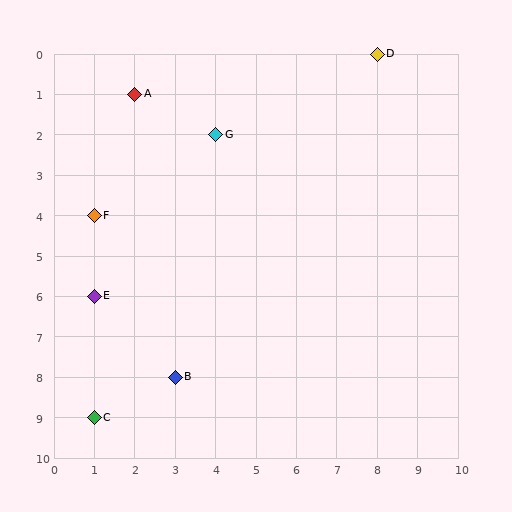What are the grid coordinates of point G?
Point G is at grid coordinates (4, 2).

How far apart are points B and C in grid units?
Points B and C are 2 columns and 1 row apart (about 2.2 grid units diagonally).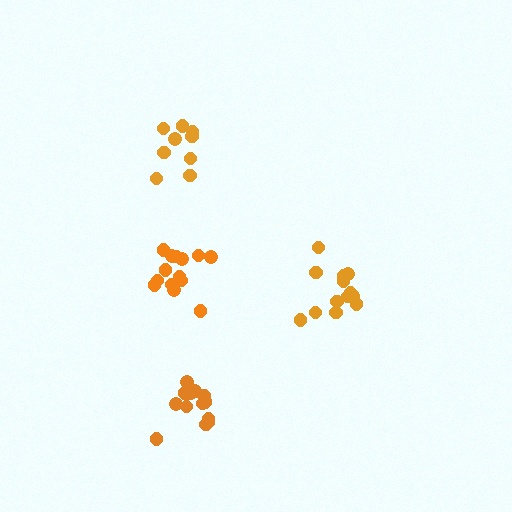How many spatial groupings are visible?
There are 4 spatial groupings.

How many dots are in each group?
Group 1: 9 dots, Group 2: 14 dots, Group 3: 14 dots, Group 4: 14 dots (51 total).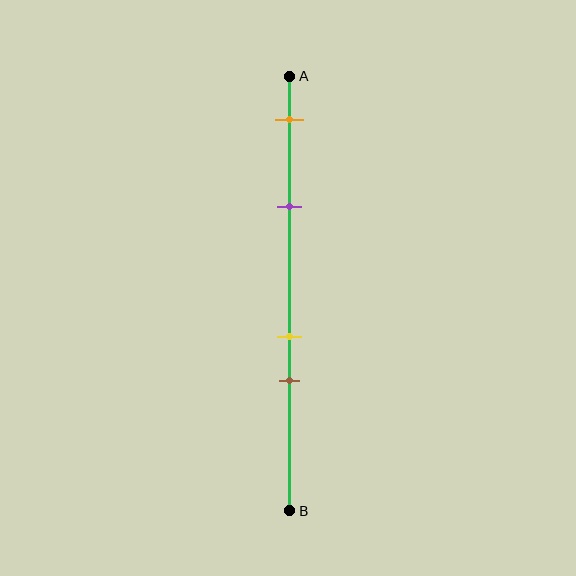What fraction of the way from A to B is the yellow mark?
The yellow mark is approximately 60% (0.6) of the way from A to B.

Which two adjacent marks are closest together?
The yellow and brown marks are the closest adjacent pair.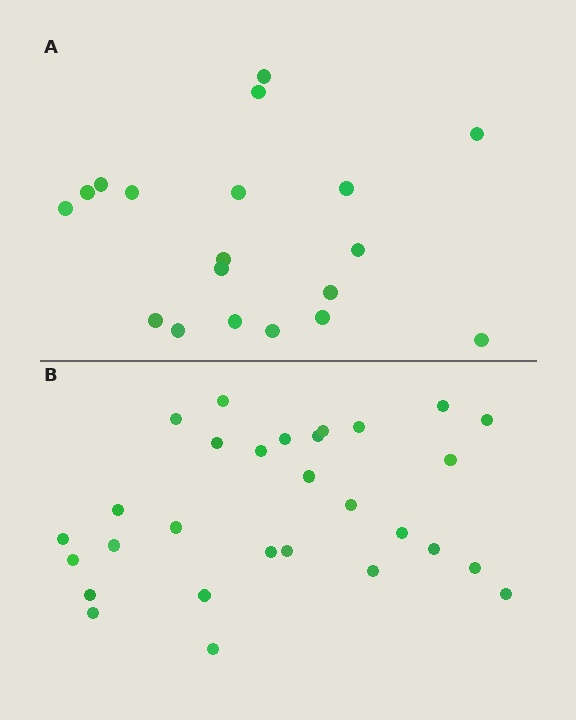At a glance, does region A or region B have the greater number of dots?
Region B (the bottom region) has more dots.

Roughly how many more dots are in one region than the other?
Region B has roughly 10 or so more dots than region A.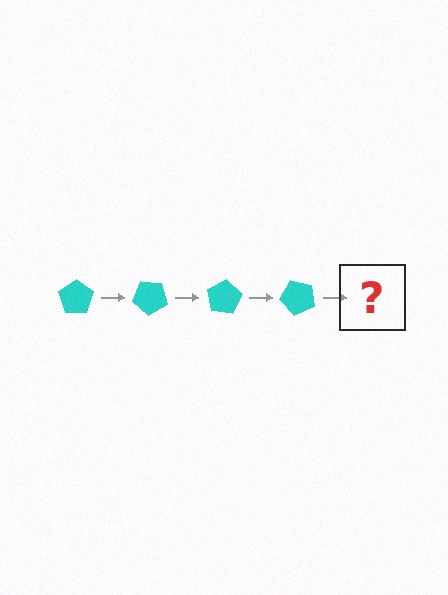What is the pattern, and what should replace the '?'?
The pattern is that the pentagon rotates 40 degrees each step. The '?' should be a cyan pentagon rotated 160 degrees.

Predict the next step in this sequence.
The next step is a cyan pentagon rotated 160 degrees.